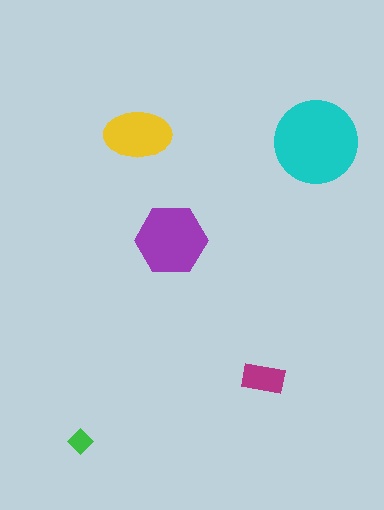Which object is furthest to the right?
The cyan circle is rightmost.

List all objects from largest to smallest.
The cyan circle, the purple hexagon, the yellow ellipse, the magenta rectangle, the green diamond.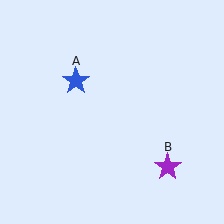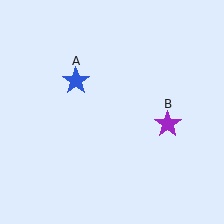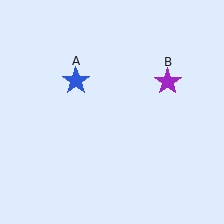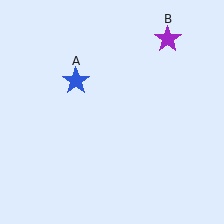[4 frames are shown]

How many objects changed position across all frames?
1 object changed position: purple star (object B).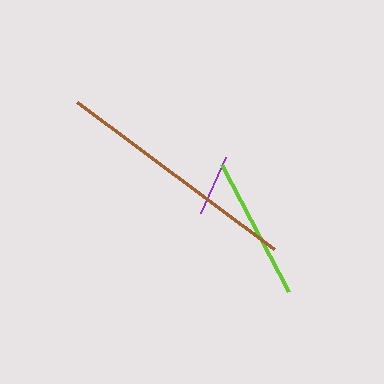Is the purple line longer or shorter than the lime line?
The lime line is longer than the purple line.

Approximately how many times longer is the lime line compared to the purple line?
The lime line is approximately 2.3 times the length of the purple line.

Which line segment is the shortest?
The purple line is the shortest at approximately 61 pixels.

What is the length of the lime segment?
The lime segment is approximately 143 pixels long.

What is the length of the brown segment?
The brown segment is approximately 246 pixels long.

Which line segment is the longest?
The brown line is the longest at approximately 246 pixels.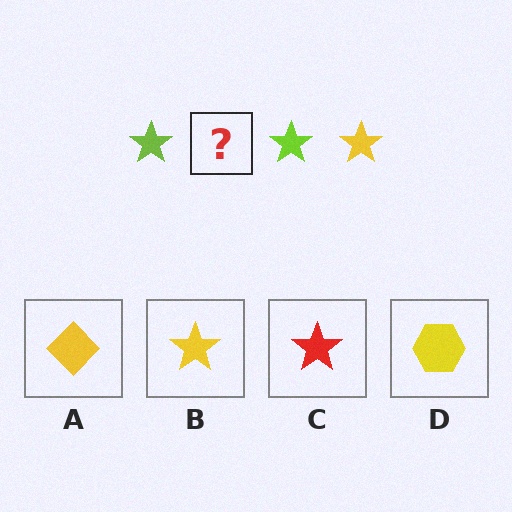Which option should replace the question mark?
Option B.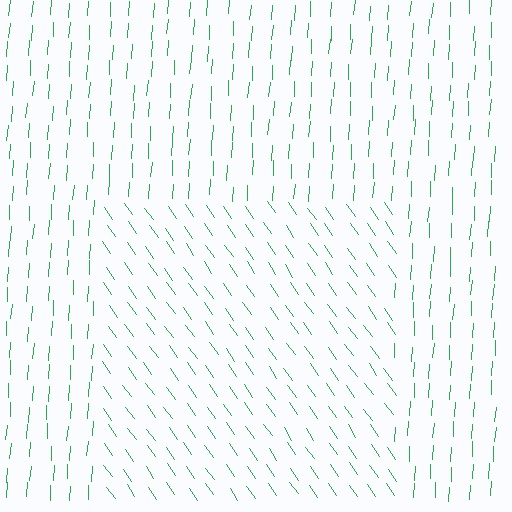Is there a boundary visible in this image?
Yes, there is a texture boundary formed by a change in line orientation.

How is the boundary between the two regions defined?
The boundary is defined purely by a change in line orientation (approximately 38 degrees difference). All lines are the same color and thickness.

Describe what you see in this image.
The image is filled with small green line segments. A rectangle region in the image has lines oriented differently from the surrounding lines, creating a visible texture boundary.